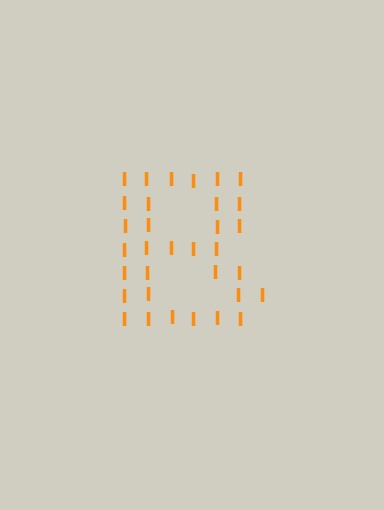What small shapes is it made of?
It is made of small letter I's.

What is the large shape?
The large shape is the letter B.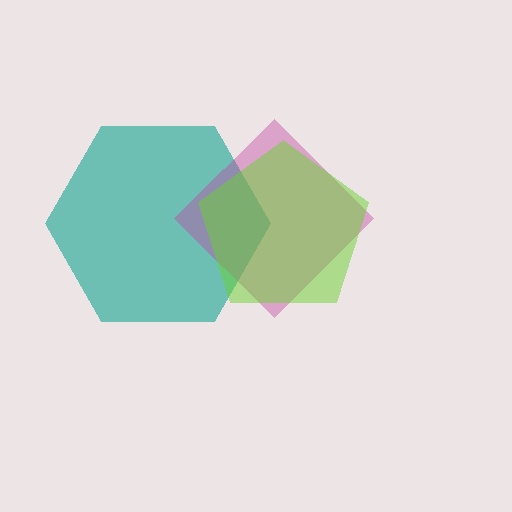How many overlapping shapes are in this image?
There are 3 overlapping shapes in the image.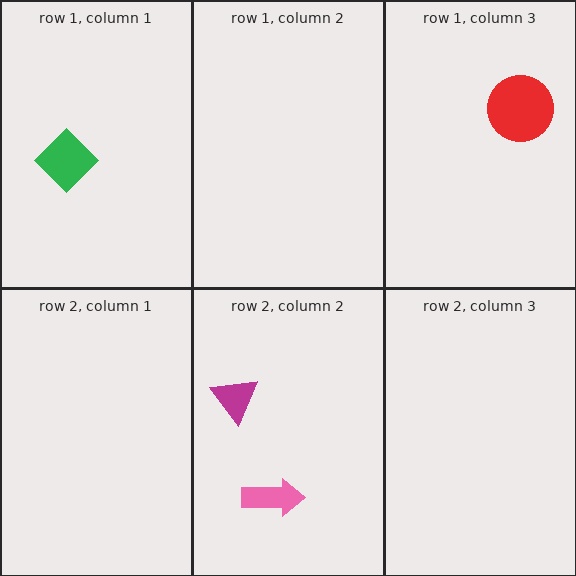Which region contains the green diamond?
The row 1, column 1 region.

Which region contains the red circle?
The row 1, column 3 region.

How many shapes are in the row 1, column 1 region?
1.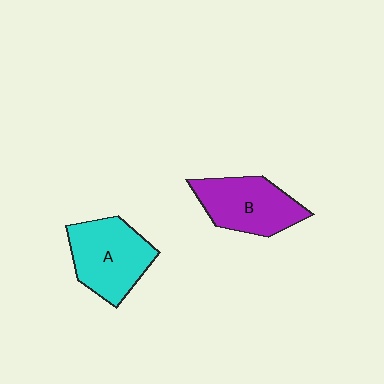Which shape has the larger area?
Shape A (cyan).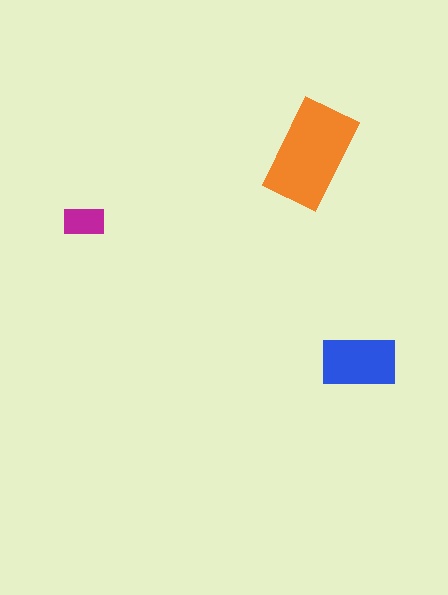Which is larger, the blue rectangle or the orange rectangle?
The orange one.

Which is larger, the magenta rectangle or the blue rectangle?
The blue one.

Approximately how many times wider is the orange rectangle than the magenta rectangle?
About 2.5 times wider.